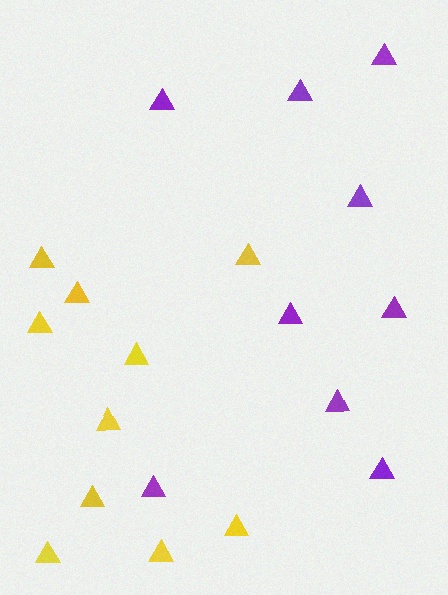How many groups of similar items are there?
There are 2 groups: one group of purple triangles (9) and one group of yellow triangles (10).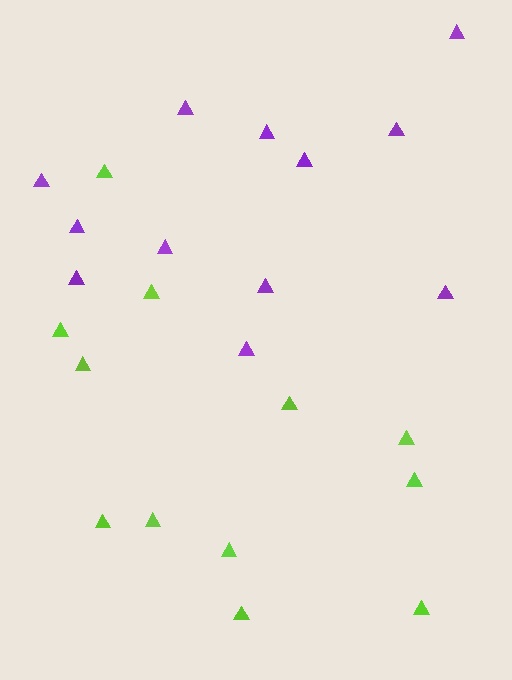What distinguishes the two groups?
There are 2 groups: one group of purple triangles (12) and one group of lime triangles (12).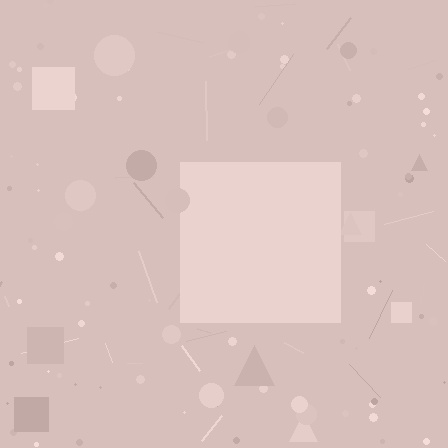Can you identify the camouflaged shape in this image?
The camouflaged shape is a square.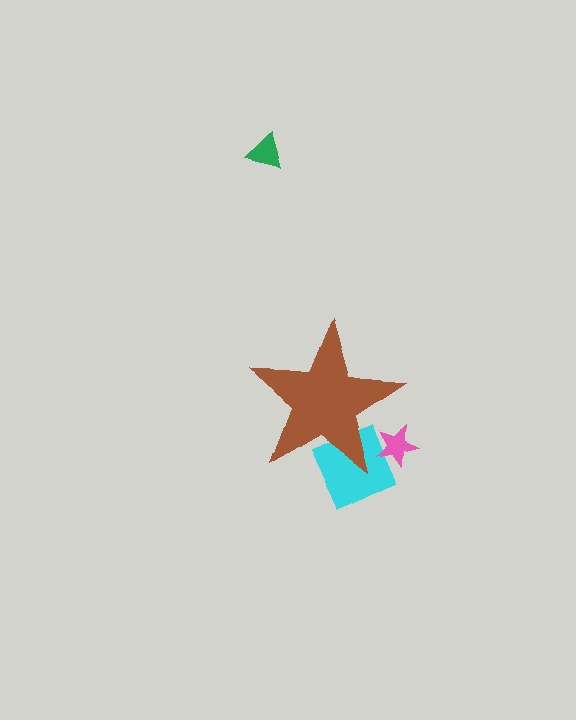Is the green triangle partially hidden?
No, the green triangle is fully visible.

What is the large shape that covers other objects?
A brown star.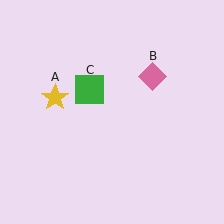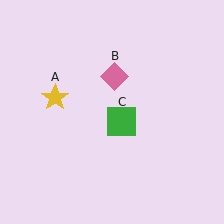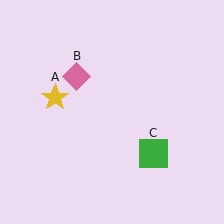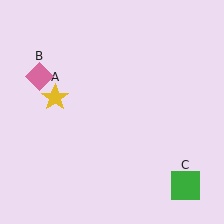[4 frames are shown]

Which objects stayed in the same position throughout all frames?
Yellow star (object A) remained stationary.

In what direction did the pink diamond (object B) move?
The pink diamond (object B) moved left.